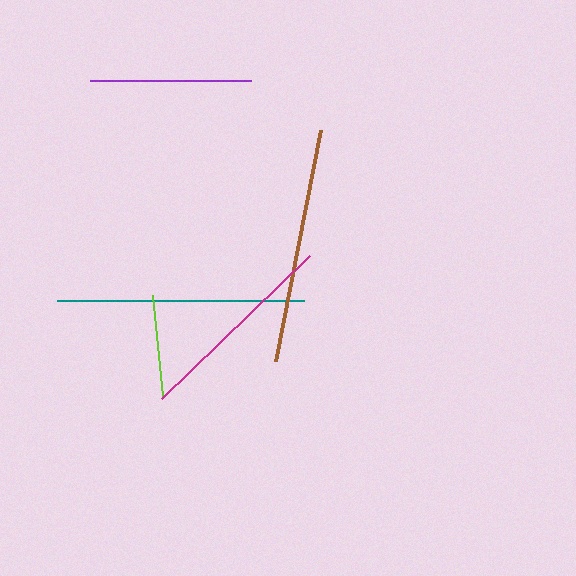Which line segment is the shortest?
The lime line is the shortest at approximately 101 pixels.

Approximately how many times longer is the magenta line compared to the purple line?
The magenta line is approximately 1.3 times the length of the purple line.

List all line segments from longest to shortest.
From longest to shortest: teal, brown, magenta, purple, lime.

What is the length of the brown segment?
The brown segment is approximately 235 pixels long.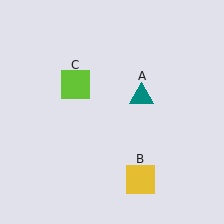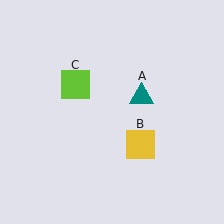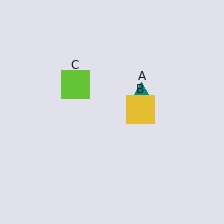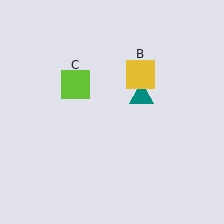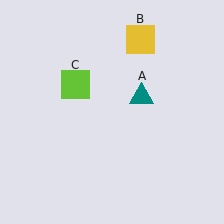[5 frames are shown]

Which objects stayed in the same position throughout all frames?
Teal triangle (object A) and lime square (object C) remained stationary.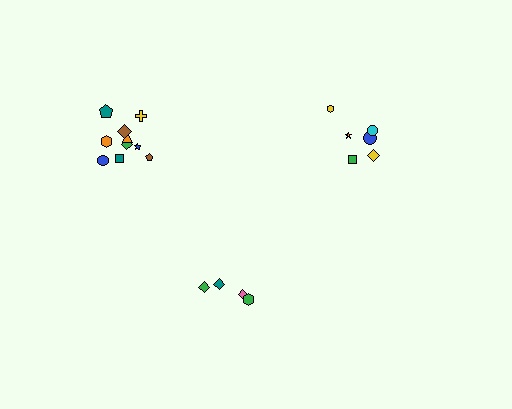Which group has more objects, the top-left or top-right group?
The top-left group.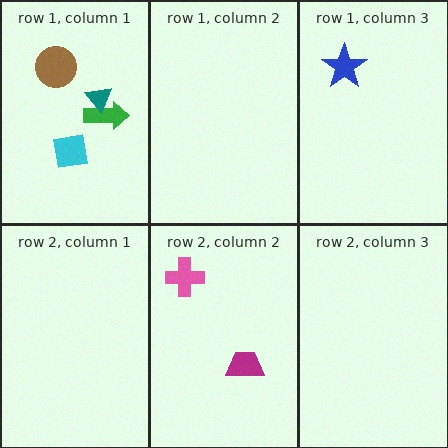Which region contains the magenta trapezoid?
The row 2, column 2 region.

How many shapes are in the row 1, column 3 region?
1.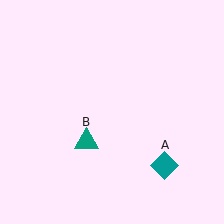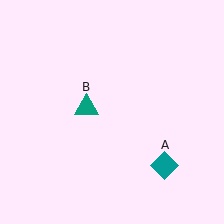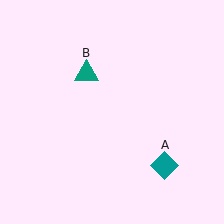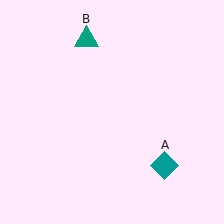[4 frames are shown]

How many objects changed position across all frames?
1 object changed position: teal triangle (object B).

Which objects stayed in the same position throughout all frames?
Teal diamond (object A) remained stationary.